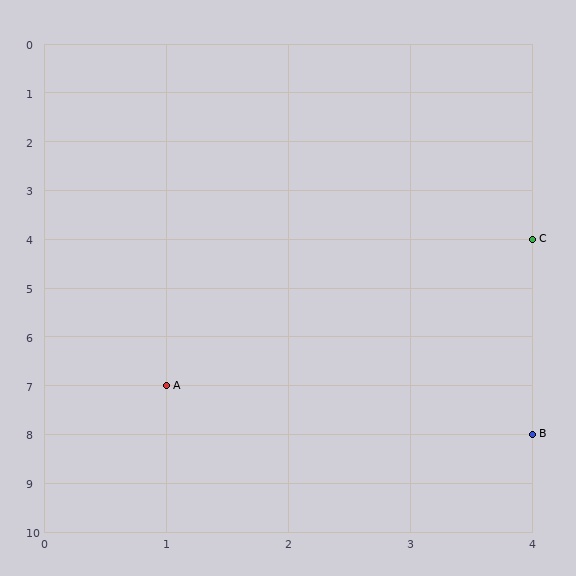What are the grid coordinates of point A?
Point A is at grid coordinates (1, 7).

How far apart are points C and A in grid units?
Points C and A are 3 columns and 3 rows apart (about 4.2 grid units diagonally).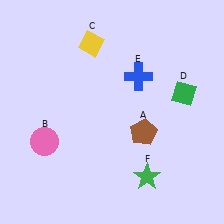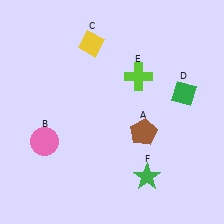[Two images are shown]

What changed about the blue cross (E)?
In Image 1, E is blue. In Image 2, it changed to lime.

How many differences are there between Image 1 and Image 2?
There is 1 difference between the two images.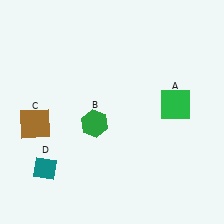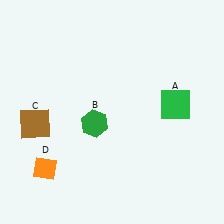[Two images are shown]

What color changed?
The diamond (D) changed from teal in Image 1 to orange in Image 2.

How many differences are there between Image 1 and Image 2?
There is 1 difference between the two images.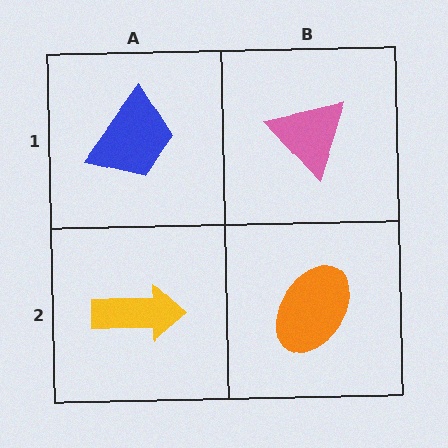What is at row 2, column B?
An orange ellipse.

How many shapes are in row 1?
2 shapes.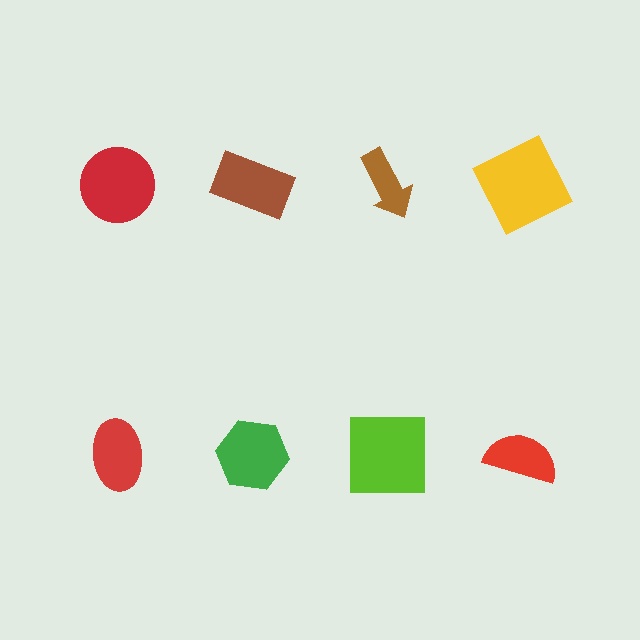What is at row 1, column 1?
A red circle.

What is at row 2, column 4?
A red semicircle.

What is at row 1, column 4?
A yellow square.